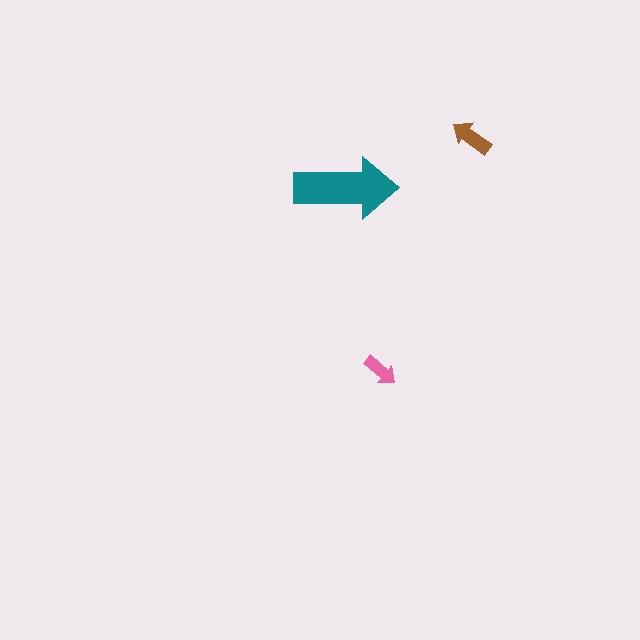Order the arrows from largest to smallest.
the teal one, the brown one, the pink one.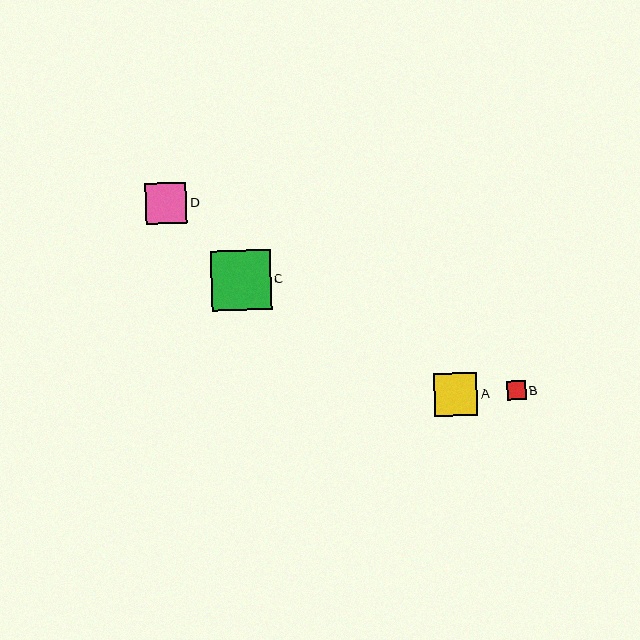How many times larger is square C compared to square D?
Square C is approximately 1.4 times the size of square D.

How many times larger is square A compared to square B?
Square A is approximately 2.3 times the size of square B.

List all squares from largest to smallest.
From largest to smallest: C, A, D, B.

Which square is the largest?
Square C is the largest with a size of approximately 59 pixels.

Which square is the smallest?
Square B is the smallest with a size of approximately 19 pixels.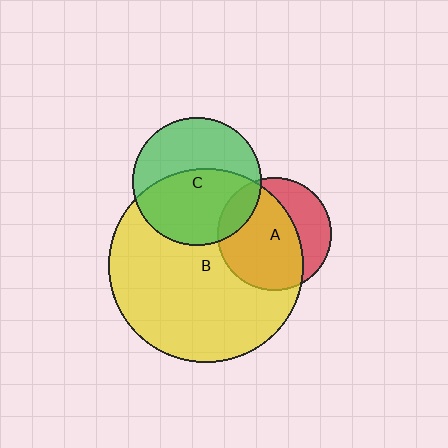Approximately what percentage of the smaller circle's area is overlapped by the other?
Approximately 70%.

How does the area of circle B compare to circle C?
Approximately 2.3 times.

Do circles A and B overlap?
Yes.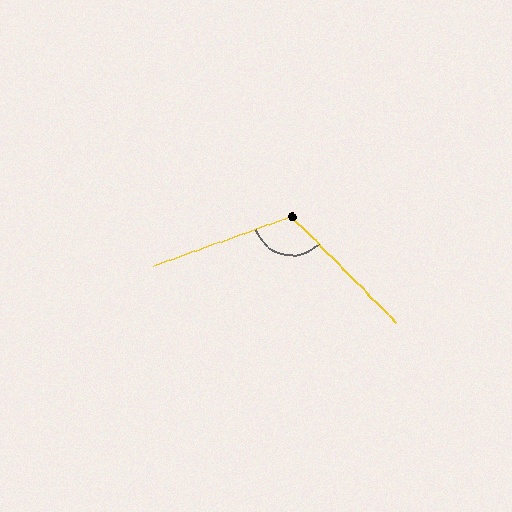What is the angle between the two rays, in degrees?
Approximately 115 degrees.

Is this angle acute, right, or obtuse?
It is obtuse.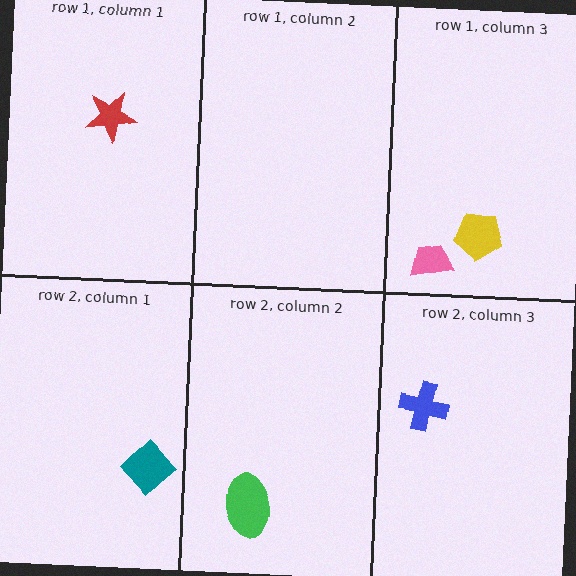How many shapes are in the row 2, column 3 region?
1.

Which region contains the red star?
The row 1, column 1 region.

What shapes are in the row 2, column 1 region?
The teal diamond.